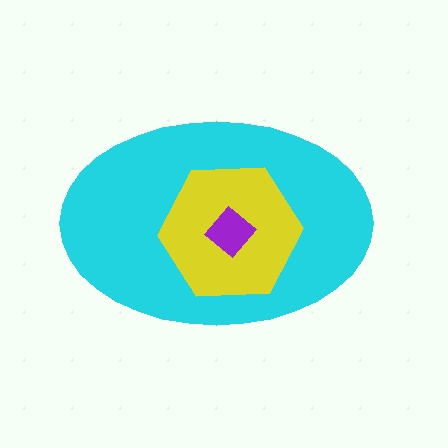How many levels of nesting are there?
3.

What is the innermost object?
The purple diamond.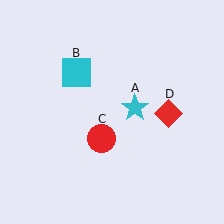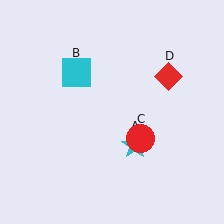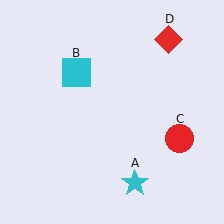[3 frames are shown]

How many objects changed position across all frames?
3 objects changed position: cyan star (object A), red circle (object C), red diamond (object D).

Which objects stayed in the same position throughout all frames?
Cyan square (object B) remained stationary.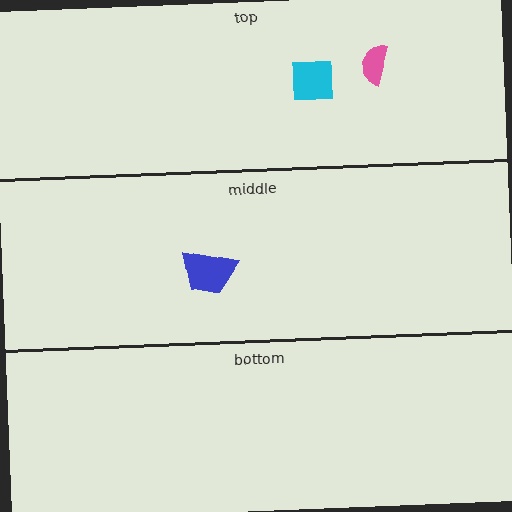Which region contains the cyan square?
The top region.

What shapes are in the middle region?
The blue trapezoid.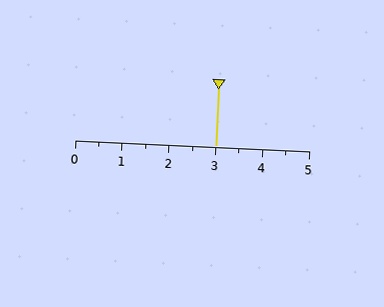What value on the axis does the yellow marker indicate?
The marker indicates approximately 3.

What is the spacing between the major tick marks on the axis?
The major ticks are spaced 1 apart.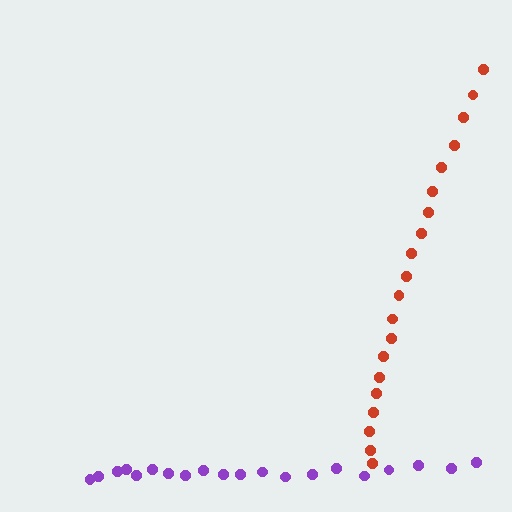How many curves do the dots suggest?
There are 2 distinct paths.